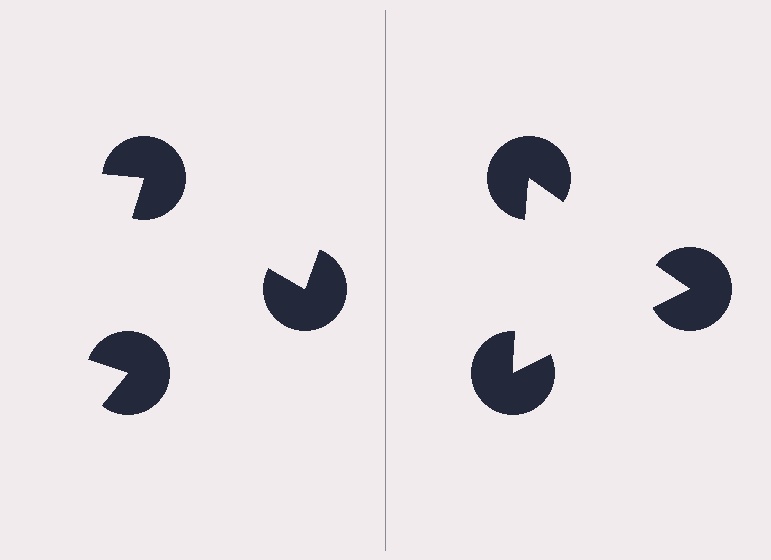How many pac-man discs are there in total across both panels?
6 — 3 on each side.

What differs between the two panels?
The pac-man discs are positioned identically on both sides; only the wedge orientations differ. On the right they align to a triangle; on the left they are misaligned.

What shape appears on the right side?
An illusory triangle.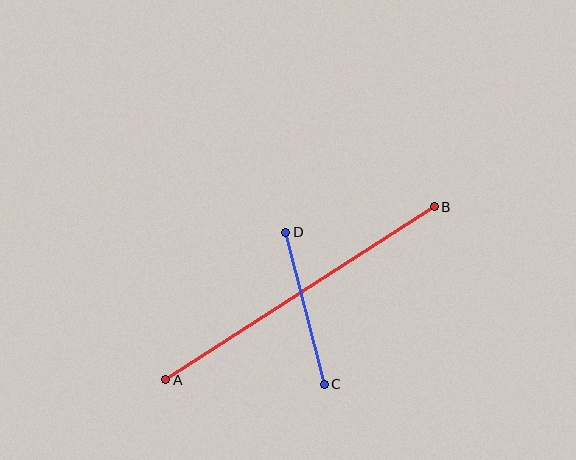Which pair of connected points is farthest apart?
Points A and B are farthest apart.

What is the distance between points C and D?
The distance is approximately 157 pixels.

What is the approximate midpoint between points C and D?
The midpoint is at approximately (305, 308) pixels.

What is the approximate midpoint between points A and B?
The midpoint is at approximately (300, 293) pixels.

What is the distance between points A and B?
The distance is approximately 319 pixels.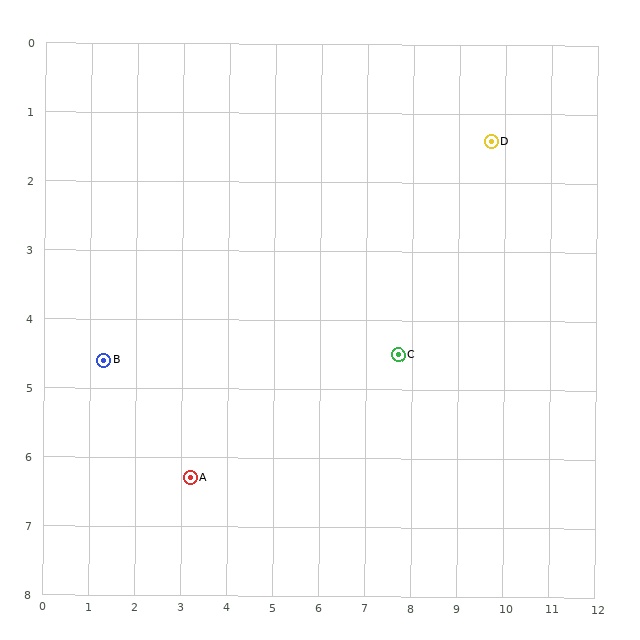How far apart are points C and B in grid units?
Points C and B are about 6.4 grid units apart.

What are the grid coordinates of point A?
Point A is at approximately (3.2, 6.3).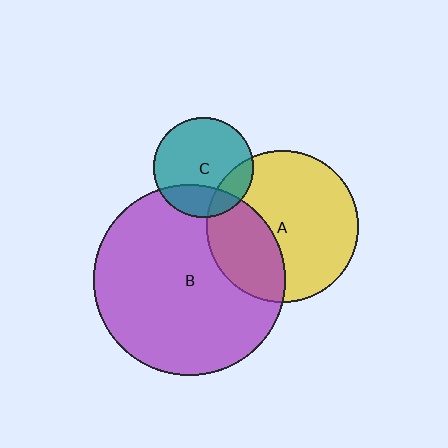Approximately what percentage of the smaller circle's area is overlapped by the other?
Approximately 20%.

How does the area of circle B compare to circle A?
Approximately 1.6 times.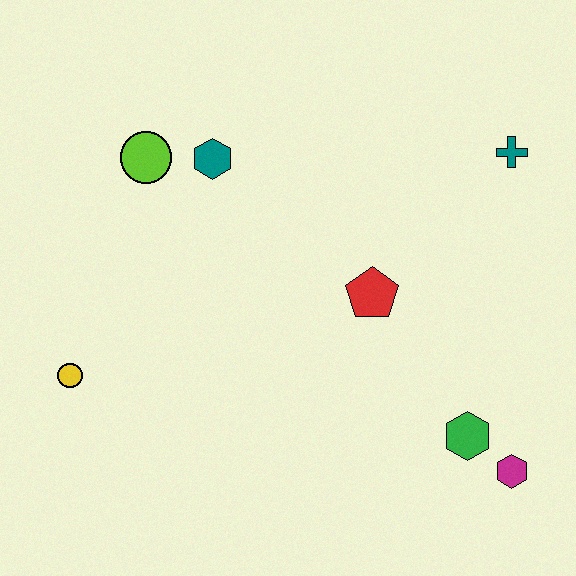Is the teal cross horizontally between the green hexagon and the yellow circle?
No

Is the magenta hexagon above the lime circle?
No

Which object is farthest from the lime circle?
The magenta hexagon is farthest from the lime circle.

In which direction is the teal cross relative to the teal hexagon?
The teal cross is to the right of the teal hexagon.